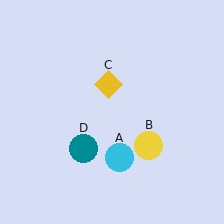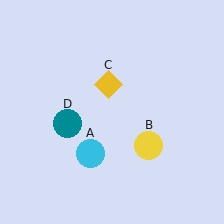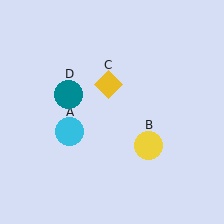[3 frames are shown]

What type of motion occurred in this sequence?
The cyan circle (object A), teal circle (object D) rotated clockwise around the center of the scene.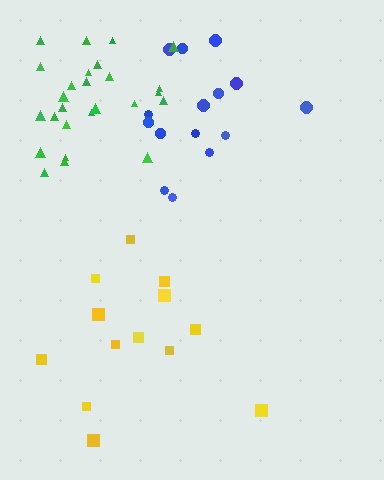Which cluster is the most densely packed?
Green.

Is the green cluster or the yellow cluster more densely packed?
Green.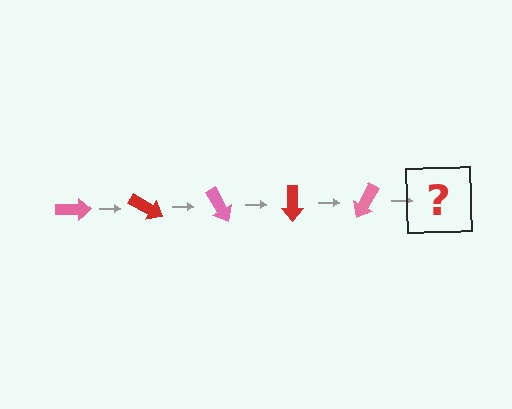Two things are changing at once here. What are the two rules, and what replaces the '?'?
The two rules are that it rotates 30 degrees each step and the color cycles through pink and red. The '?' should be a red arrow, rotated 150 degrees from the start.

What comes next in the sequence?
The next element should be a red arrow, rotated 150 degrees from the start.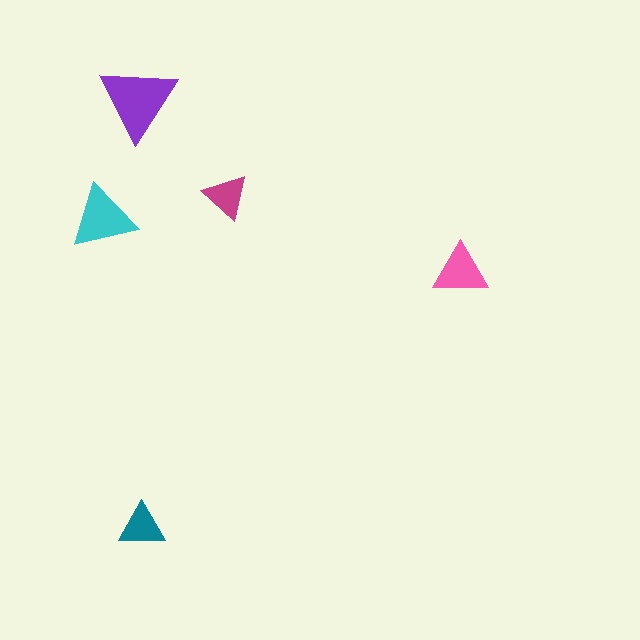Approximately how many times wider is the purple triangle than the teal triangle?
About 1.5 times wider.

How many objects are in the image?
There are 5 objects in the image.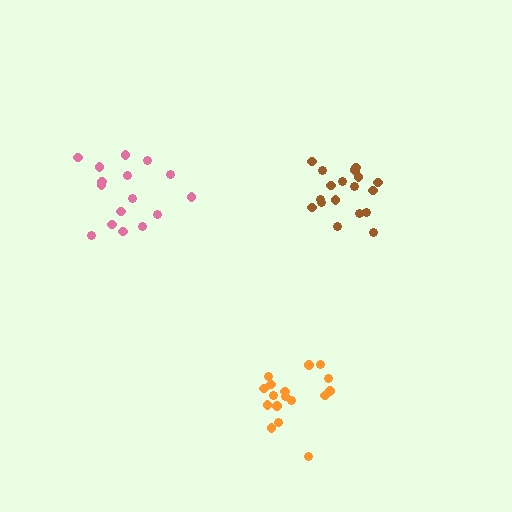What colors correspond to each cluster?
The clusters are colored: pink, brown, orange.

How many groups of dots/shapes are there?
There are 3 groups.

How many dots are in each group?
Group 1: 16 dots, Group 2: 18 dots, Group 3: 17 dots (51 total).